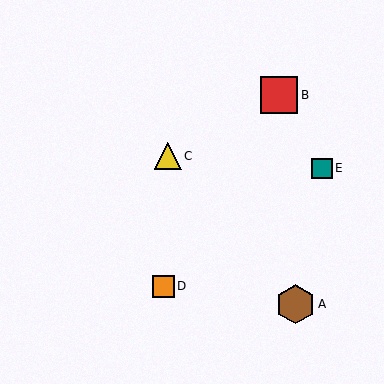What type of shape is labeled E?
Shape E is a teal square.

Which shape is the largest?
The brown hexagon (labeled A) is the largest.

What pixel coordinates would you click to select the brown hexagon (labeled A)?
Click at (296, 304) to select the brown hexagon A.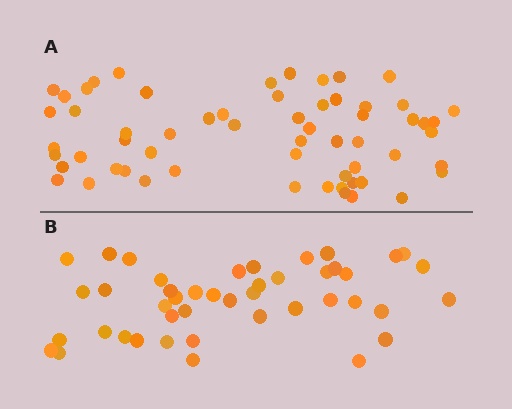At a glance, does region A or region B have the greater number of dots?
Region A (the top region) has more dots.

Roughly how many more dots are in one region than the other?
Region A has approximately 15 more dots than region B.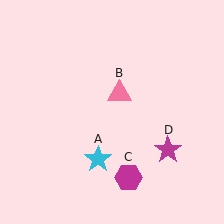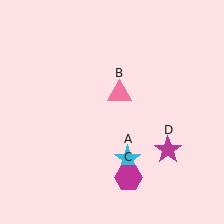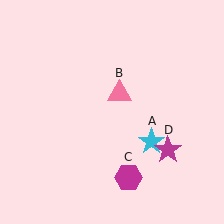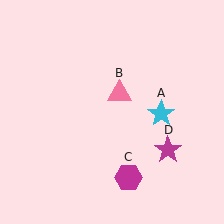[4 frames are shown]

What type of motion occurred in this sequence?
The cyan star (object A) rotated counterclockwise around the center of the scene.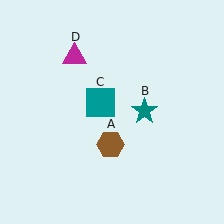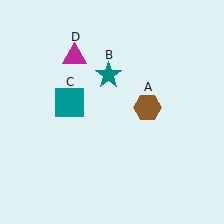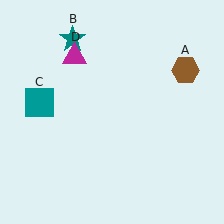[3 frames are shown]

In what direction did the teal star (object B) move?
The teal star (object B) moved up and to the left.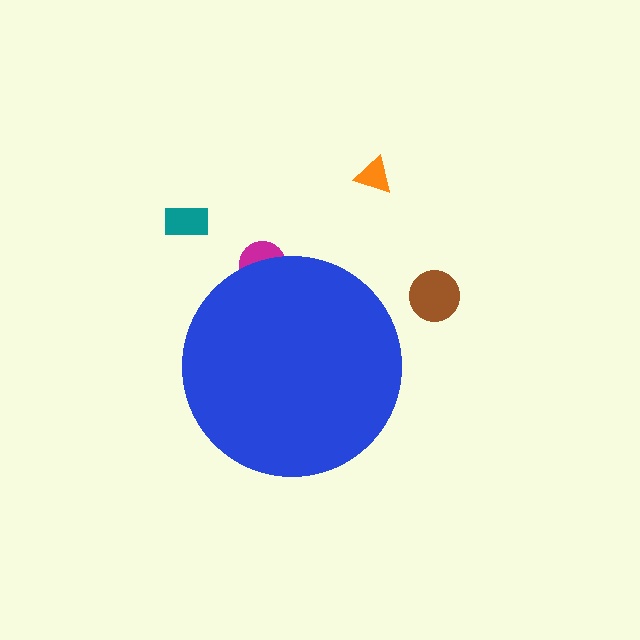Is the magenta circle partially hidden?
Yes, the magenta circle is partially hidden behind the blue circle.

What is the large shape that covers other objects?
A blue circle.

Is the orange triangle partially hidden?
No, the orange triangle is fully visible.